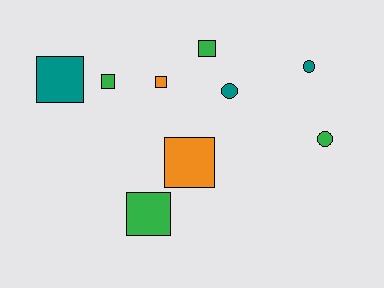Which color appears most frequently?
Green, with 4 objects.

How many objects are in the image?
There are 9 objects.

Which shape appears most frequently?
Square, with 6 objects.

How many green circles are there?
There is 1 green circle.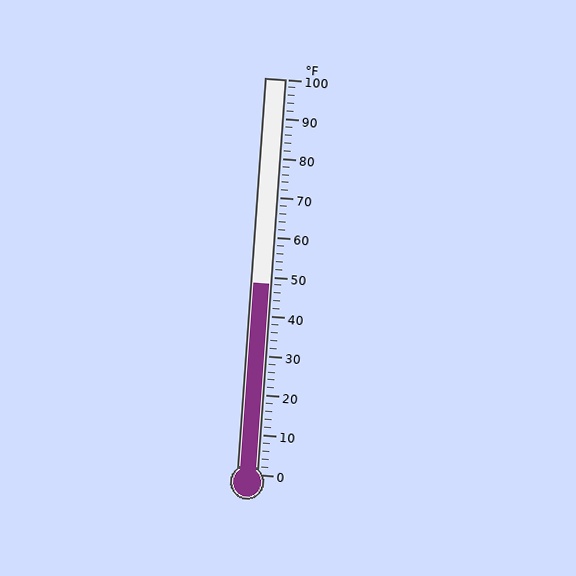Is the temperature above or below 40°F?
The temperature is above 40°F.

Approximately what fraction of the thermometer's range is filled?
The thermometer is filled to approximately 50% of its range.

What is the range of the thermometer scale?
The thermometer scale ranges from 0°F to 100°F.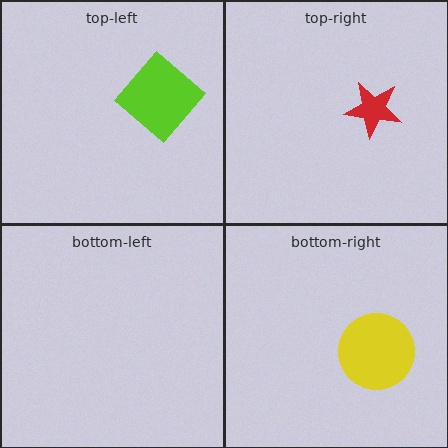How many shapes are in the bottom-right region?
1.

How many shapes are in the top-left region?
1.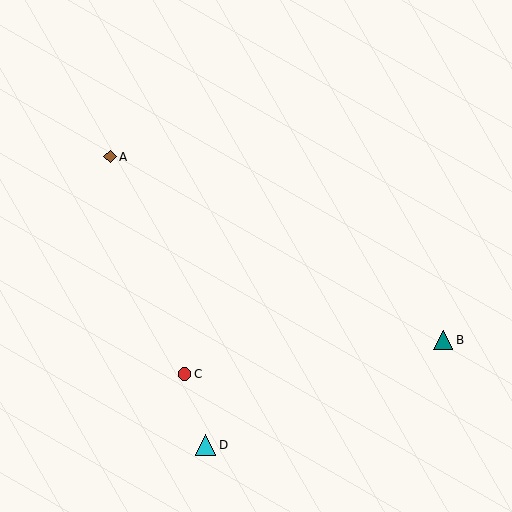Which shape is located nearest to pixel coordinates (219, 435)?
The cyan triangle (labeled D) at (206, 445) is nearest to that location.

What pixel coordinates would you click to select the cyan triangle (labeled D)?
Click at (206, 445) to select the cyan triangle D.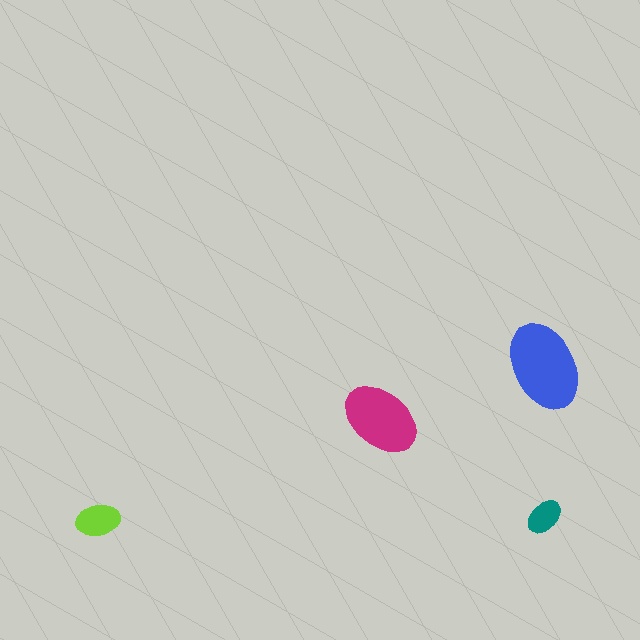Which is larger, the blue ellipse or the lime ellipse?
The blue one.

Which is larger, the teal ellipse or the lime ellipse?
The lime one.